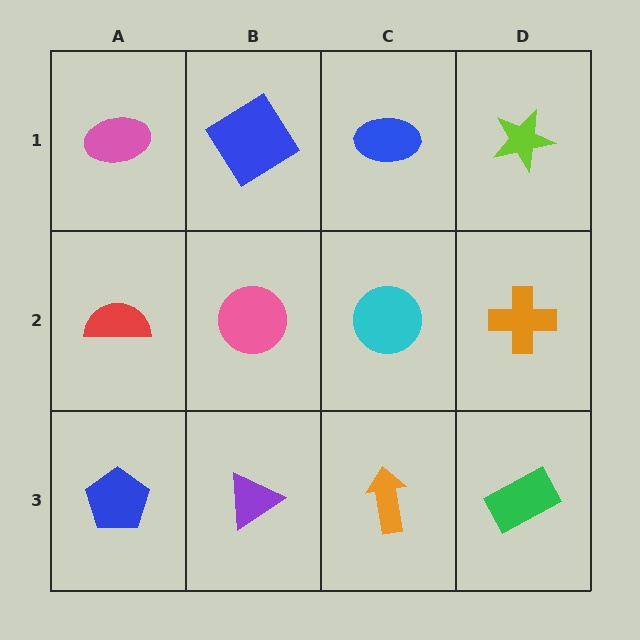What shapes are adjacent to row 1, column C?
A cyan circle (row 2, column C), a blue diamond (row 1, column B), a lime star (row 1, column D).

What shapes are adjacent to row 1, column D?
An orange cross (row 2, column D), a blue ellipse (row 1, column C).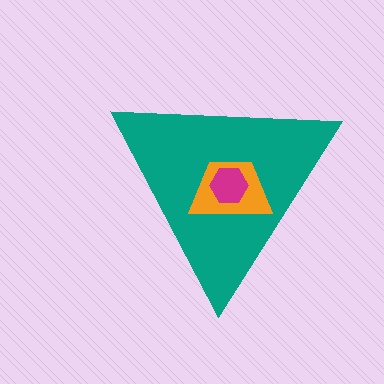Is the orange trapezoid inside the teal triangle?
Yes.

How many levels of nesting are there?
3.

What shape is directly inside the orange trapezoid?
The magenta hexagon.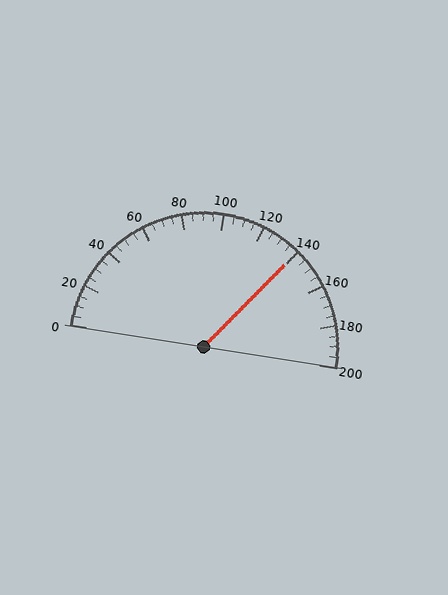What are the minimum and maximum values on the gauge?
The gauge ranges from 0 to 200.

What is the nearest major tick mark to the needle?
The nearest major tick mark is 140.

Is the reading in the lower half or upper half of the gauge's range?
The reading is in the upper half of the range (0 to 200).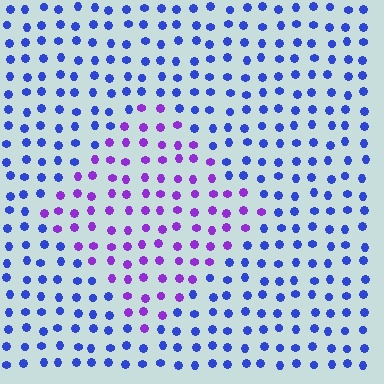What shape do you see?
I see a diamond.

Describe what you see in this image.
The image is filled with small blue elements in a uniform arrangement. A diamond-shaped region is visible where the elements are tinted to a slightly different hue, forming a subtle color boundary.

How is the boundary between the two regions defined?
The boundary is defined purely by a slight shift in hue (about 46 degrees). Spacing, size, and orientation are identical on both sides.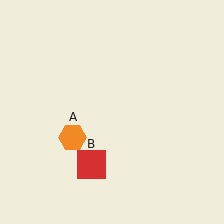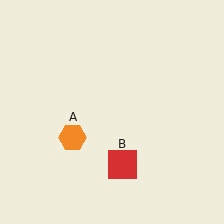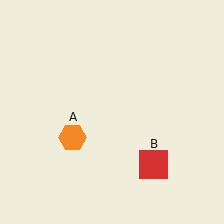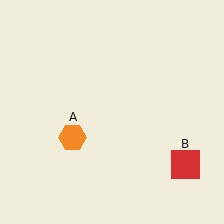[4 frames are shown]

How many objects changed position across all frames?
1 object changed position: red square (object B).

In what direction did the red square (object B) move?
The red square (object B) moved right.